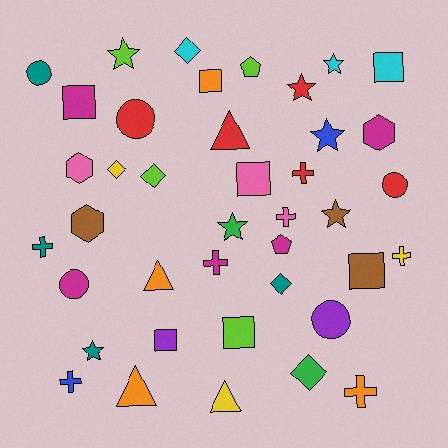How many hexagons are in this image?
There are 3 hexagons.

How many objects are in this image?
There are 40 objects.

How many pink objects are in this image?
There are 3 pink objects.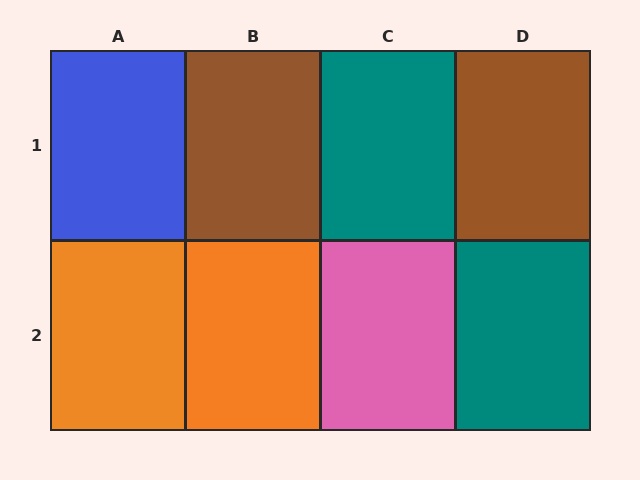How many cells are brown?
2 cells are brown.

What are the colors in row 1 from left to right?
Blue, brown, teal, brown.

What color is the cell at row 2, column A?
Orange.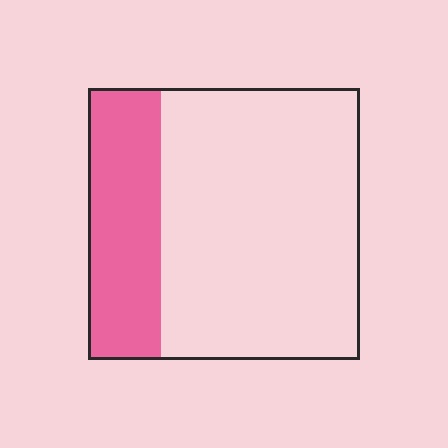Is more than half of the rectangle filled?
No.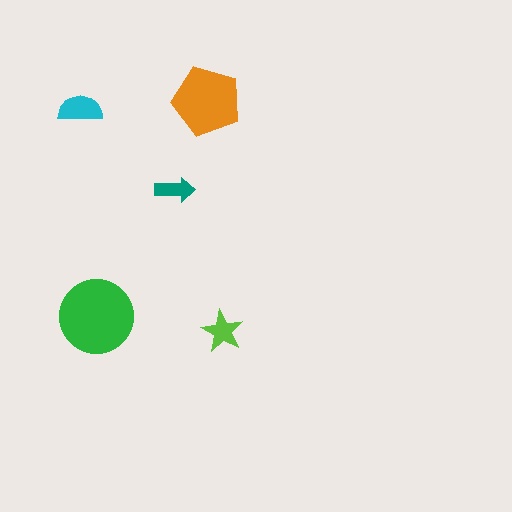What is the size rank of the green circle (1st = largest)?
1st.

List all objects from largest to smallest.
The green circle, the orange pentagon, the cyan semicircle, the lime star, the teal arrow.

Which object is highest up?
The orange pentagon is topmost.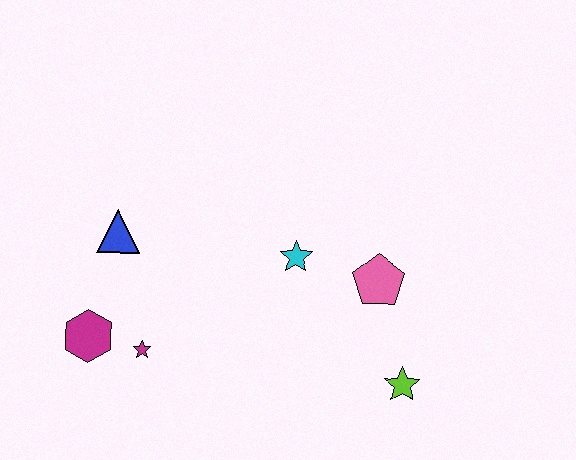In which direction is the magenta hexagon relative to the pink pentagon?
The magenta hexagon is to the left of the pink pentagon.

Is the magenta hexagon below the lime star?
No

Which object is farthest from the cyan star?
The magenta hexagon is farthest from the cyan star.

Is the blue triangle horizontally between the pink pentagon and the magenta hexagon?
Yes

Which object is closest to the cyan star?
The pink pentagon is closest to the cyan star.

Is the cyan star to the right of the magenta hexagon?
Yes